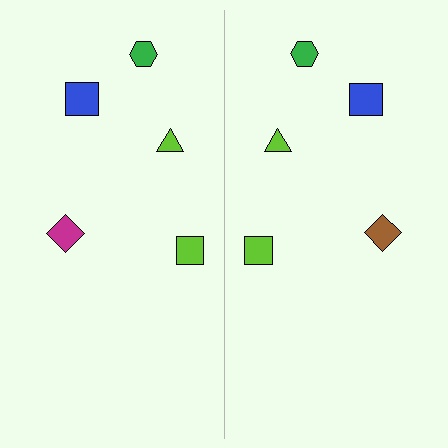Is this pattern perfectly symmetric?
No, the pattern is not perfectly symmetric. The brown diamond on the right side breaks the symmetry — its mirror counterpart is magenta.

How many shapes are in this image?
There are 10 shapes in this image.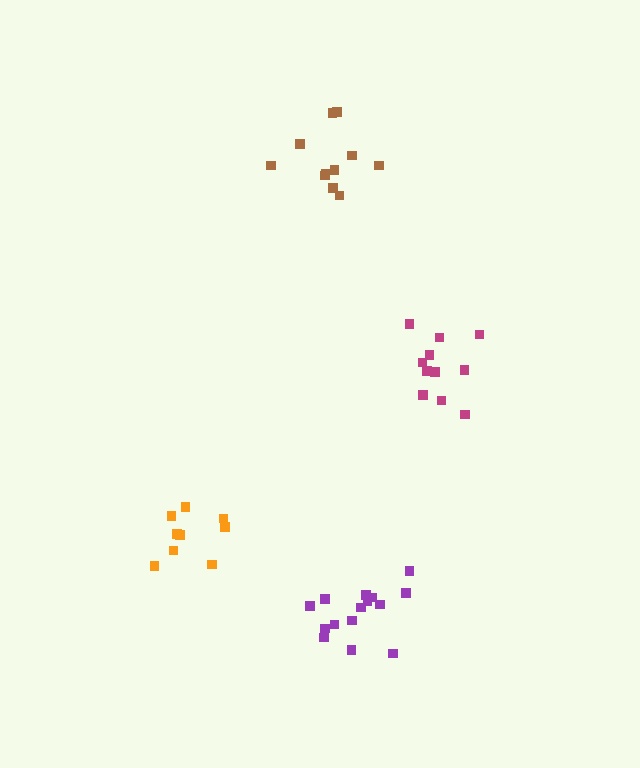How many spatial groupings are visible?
There are 4 spatial groupings.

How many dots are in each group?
Group 1: 9 dots, Group 2: 11 dots, Group 3: 11 dots, Group 4: 15 dots (46 total).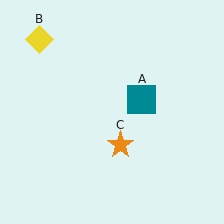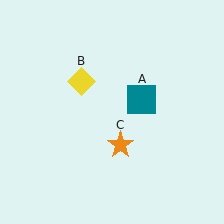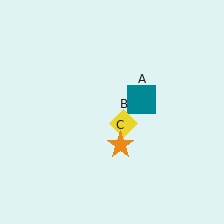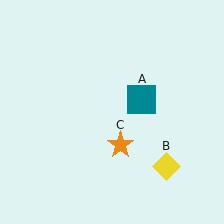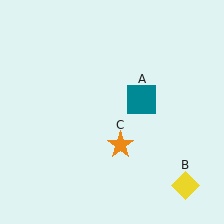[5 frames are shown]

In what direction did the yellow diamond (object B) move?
The yellow diamond (object B) moved down and to the right.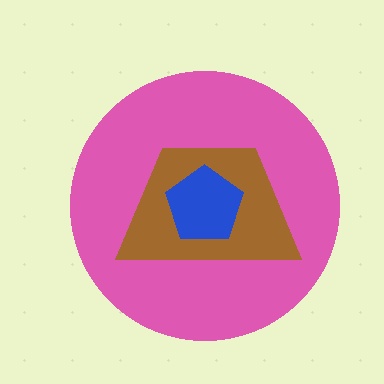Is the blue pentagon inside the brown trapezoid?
Yes.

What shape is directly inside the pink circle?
The brown trapezoid.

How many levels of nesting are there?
3.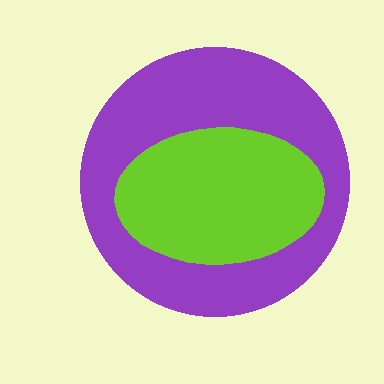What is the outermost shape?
The purple circle.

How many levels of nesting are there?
2.